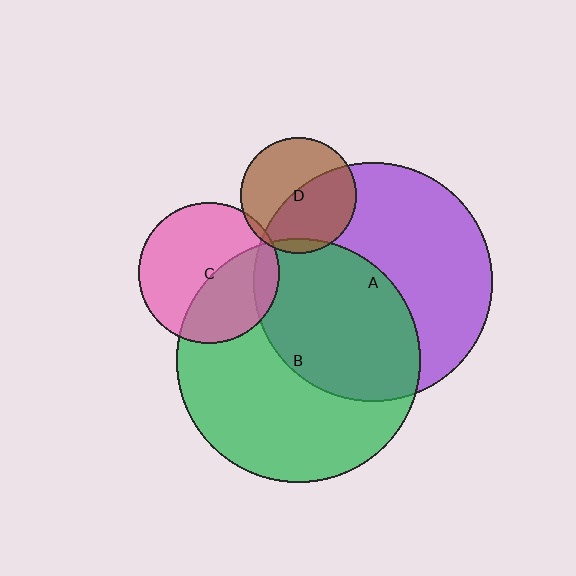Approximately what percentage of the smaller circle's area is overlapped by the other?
Approximately 5%.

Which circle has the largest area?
Circle B (green).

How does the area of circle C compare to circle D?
Approximately 1.5 times.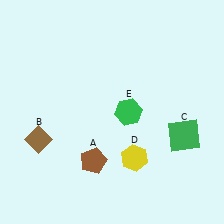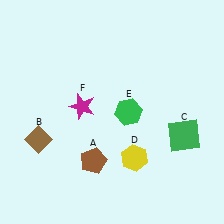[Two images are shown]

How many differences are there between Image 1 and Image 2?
There is 1 difference between the two images.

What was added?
A magenta star (F) was added in Image 2.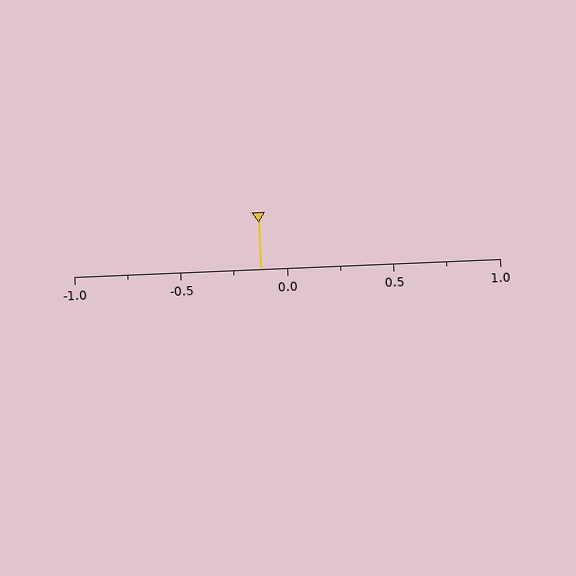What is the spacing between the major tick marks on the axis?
The major ticks are spaced 0.5 apart.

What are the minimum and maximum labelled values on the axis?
The axis runs from -1.0 to 1.0.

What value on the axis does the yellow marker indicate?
The marker indicates approximately -0.12.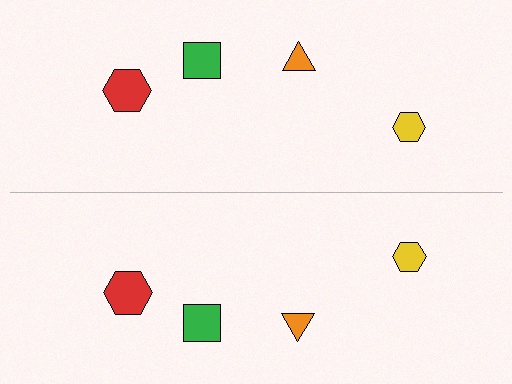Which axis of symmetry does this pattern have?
The pattern has a horizontal axis of symmetry running through the center of the image.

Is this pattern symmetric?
Yes, this pattern has bilateral (reflection) symmetry.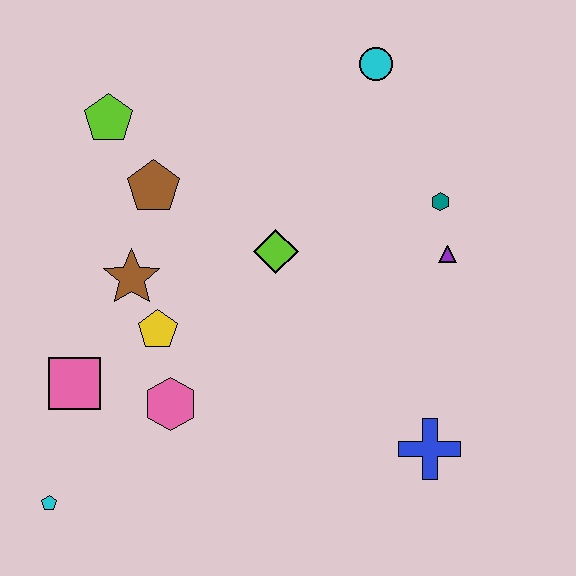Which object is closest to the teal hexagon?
The purple triangle is closest to the teal hexagon.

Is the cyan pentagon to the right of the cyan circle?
No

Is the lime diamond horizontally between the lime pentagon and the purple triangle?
Yes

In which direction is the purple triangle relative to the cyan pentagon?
The purple triangle is to the right of the cyan pentagon.